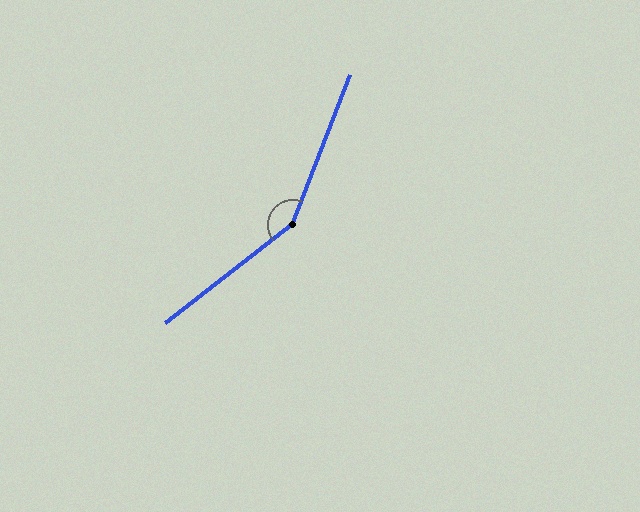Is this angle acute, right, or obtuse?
It is obtuse.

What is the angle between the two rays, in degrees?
Approximately 149 degrees.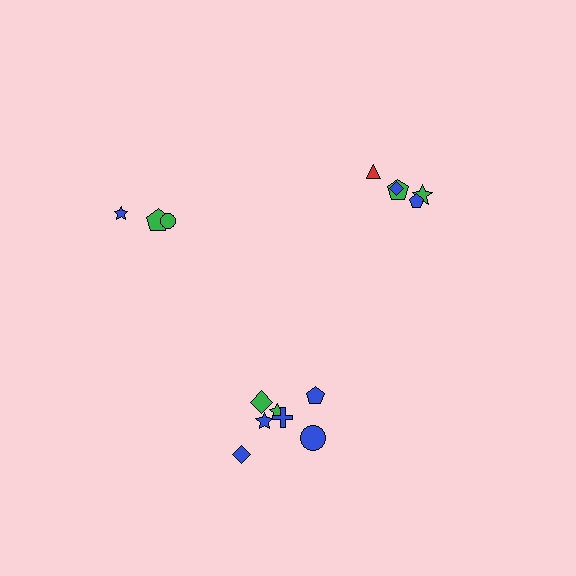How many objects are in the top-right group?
There are 5 objects.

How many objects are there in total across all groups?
There are 15 objects.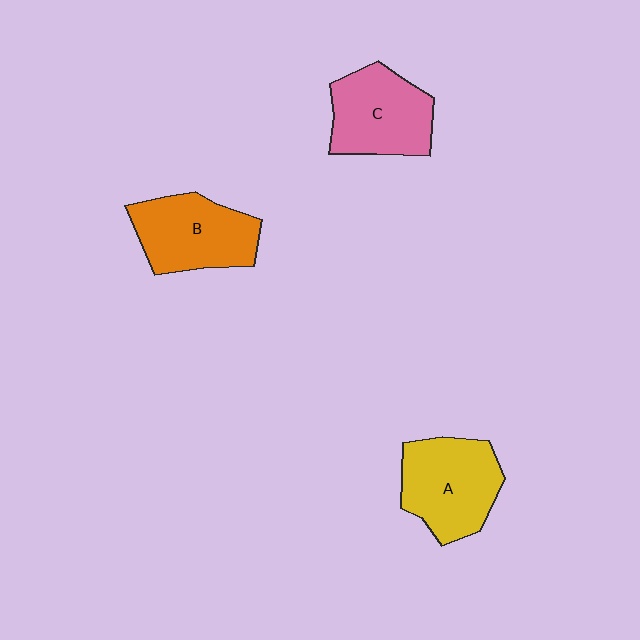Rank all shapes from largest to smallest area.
From largest to smallest: A (yellow), B (orange), C (pink).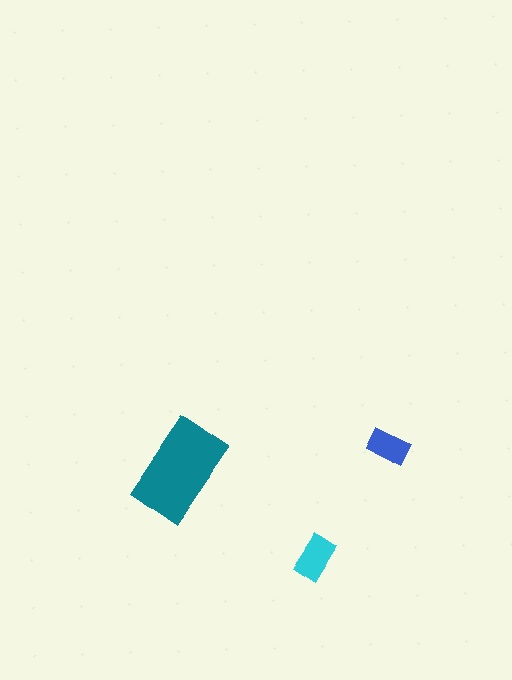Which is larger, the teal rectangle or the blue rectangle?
The teal one.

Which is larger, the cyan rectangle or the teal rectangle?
The teal one.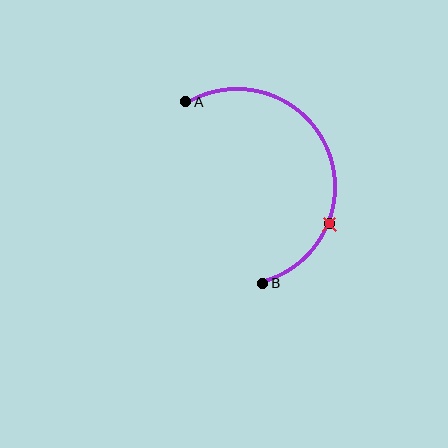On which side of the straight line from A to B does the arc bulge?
The arc bulges to the right of the straight line connecting A and B.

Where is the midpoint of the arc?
The arc midpoint is the point on the curve farthest from the straight line joining A and B. It sits to the right of that line.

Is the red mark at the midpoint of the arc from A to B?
No. The red mark lies on the arc but is closer to endpoint B. The arc midpoint would be at the point on the curve equidistant along the arc from both A and B.